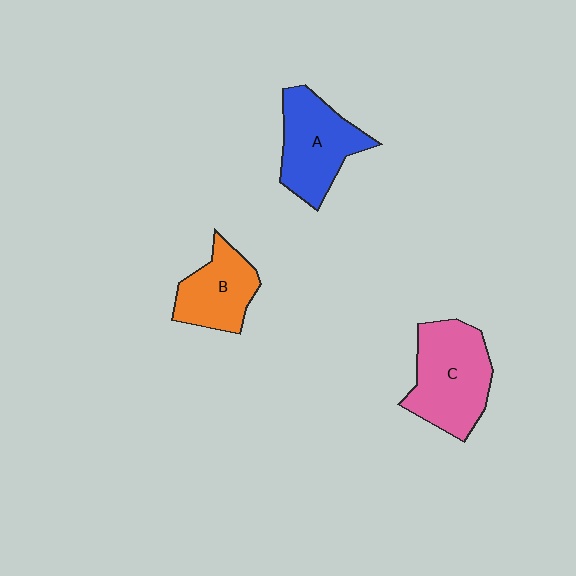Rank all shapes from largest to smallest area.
From largest to smallest: C (pink), A (blue), B (orange).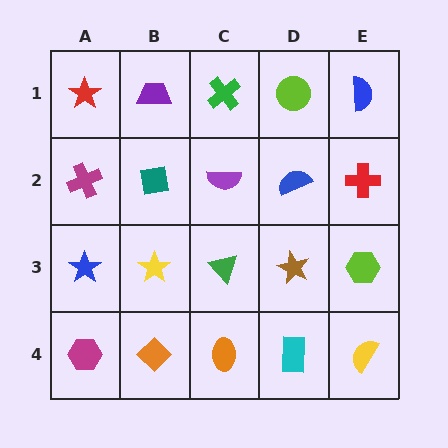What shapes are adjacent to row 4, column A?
A blue star (row 3, column A), an orange diamond (row 4, column B).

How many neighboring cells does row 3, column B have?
4.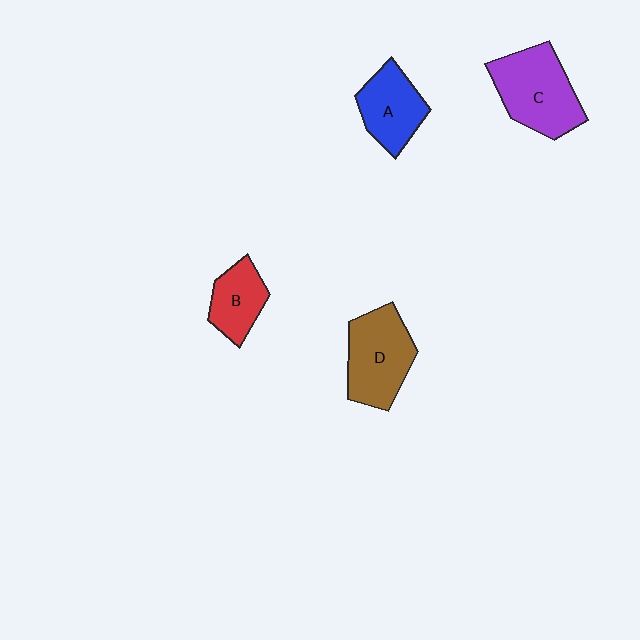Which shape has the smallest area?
Shape B (red).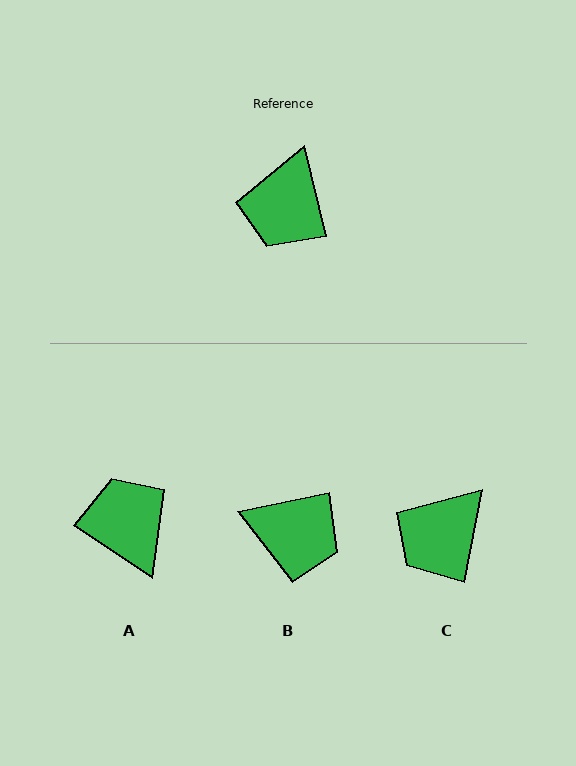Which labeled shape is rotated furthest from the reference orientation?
A, about 138 degrees away.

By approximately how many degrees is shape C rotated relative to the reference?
Approximately 25 degrees clockwise.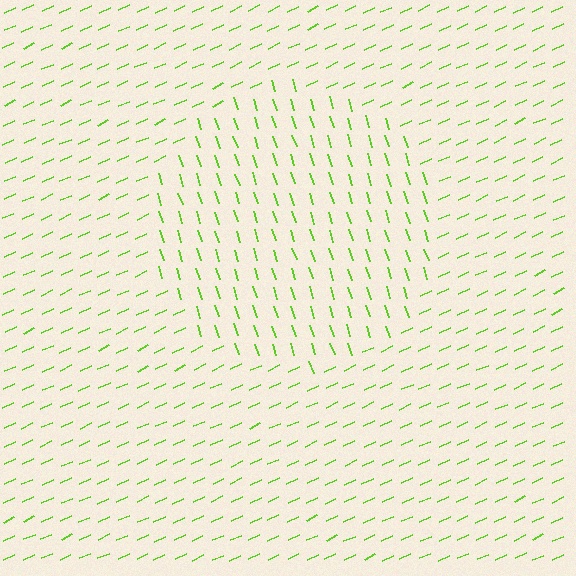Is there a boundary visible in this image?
Yes, there is a texture boundary formed by a change in line orientation.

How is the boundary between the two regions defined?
The boundary is defined purely by a change in line orientation (approximately 83 degrees difference). All lines are the same color and thickness.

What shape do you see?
I see a circle.